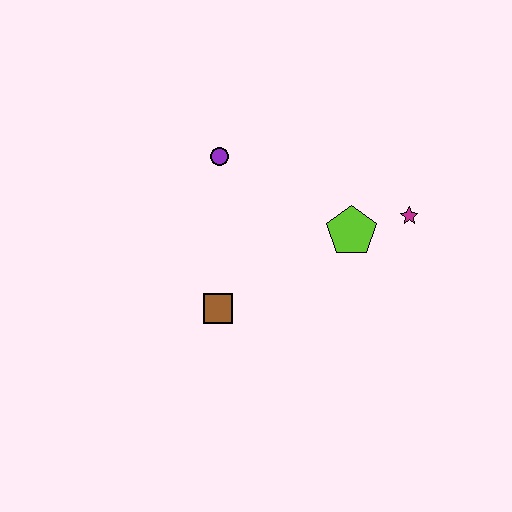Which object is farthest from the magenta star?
The brown square is farthest from the magenta star.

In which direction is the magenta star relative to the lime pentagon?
The magenta star is to the right of the lime pentagon.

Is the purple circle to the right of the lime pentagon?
No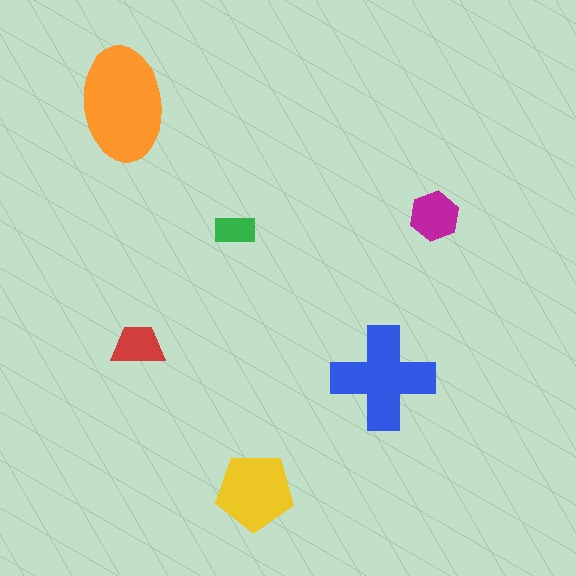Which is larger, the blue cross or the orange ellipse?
The orange ellipse.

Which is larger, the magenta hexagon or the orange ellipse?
The orange ellipse.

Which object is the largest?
The orange ellipse.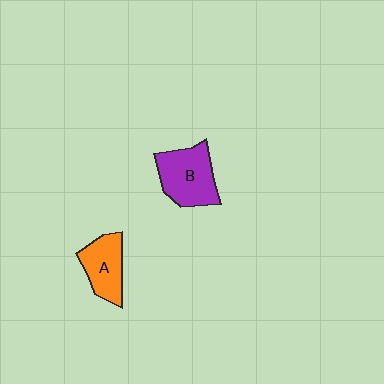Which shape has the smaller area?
Shape A (orange).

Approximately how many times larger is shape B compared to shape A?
Approximately 1.3 times.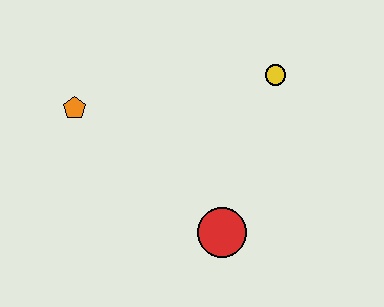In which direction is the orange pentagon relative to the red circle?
The orange pentagon is to the left of the red circle.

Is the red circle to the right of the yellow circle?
No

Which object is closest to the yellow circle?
The red circle is closest to the yellow circle.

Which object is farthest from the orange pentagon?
The yellow circle is farthest from the orange pentagon.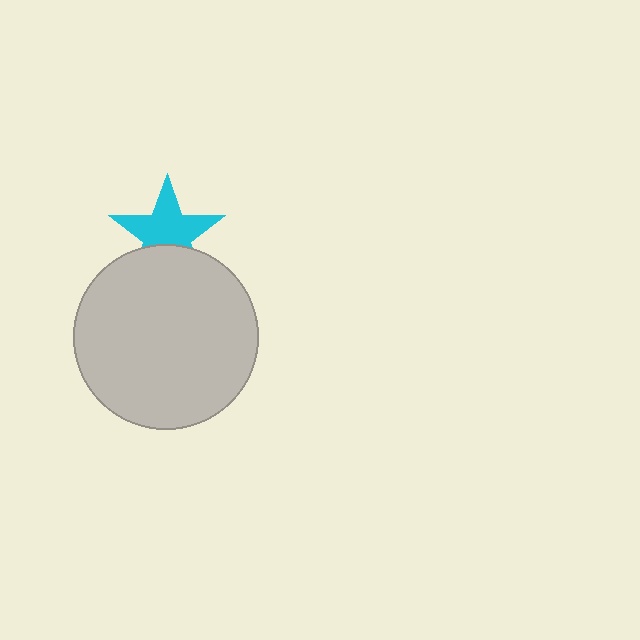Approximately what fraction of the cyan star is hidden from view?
Roughly 34% of the cyan star is hidden behind the light gray circle.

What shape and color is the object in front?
The object in front is a light gray circle.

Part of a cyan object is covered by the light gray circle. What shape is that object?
It is a star.